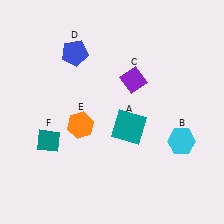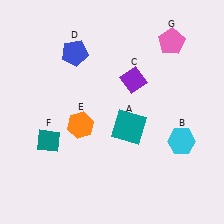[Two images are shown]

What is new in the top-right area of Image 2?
A pink pentagon (G) was added in the top-right area of Image 2.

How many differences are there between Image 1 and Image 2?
There is 1 difference between the two images.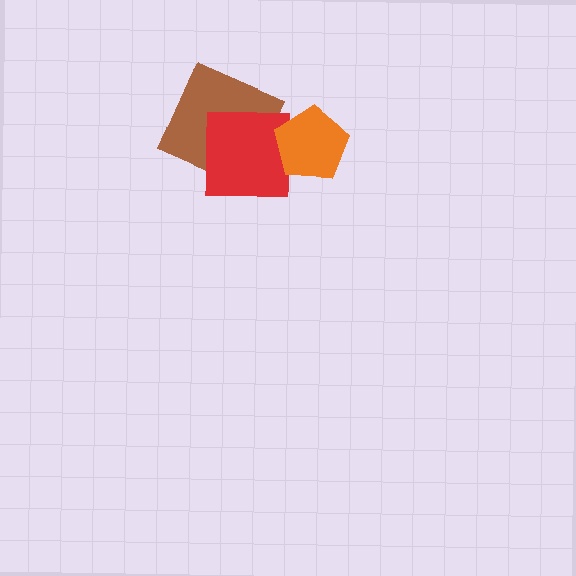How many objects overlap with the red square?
2 objects overlap with the red square.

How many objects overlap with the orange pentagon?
1 object overlaps with the orange pentagon.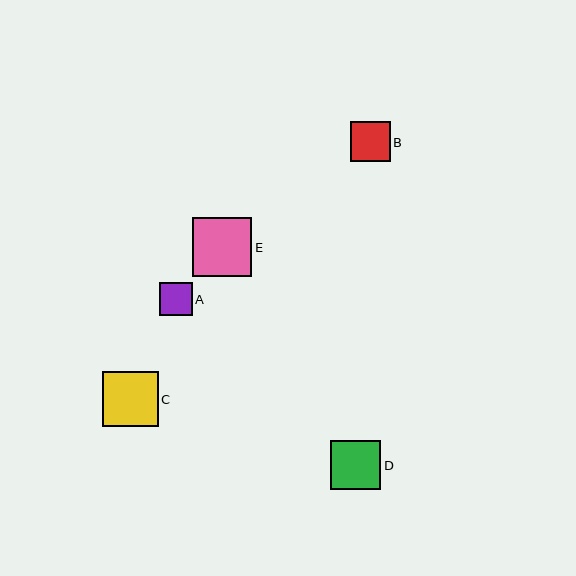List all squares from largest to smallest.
From largest to smallest: E, C, D, B, A.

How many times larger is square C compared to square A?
Square C is approximately 1.7 times the size of square A.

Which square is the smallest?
Square A is the smallest with a size of approximately 33 pixels.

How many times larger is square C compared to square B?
Square C is approximately 1.4 times the size of square B.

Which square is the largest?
Square E is the largest with a size of approximately 59 pixels.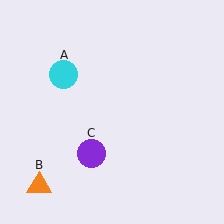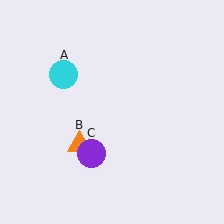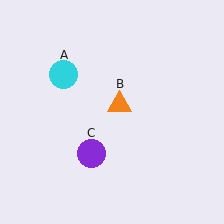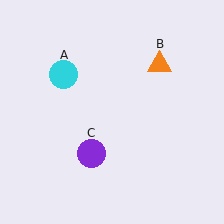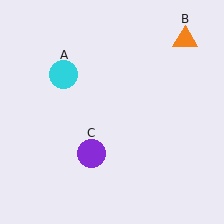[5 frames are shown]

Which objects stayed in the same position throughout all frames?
Cyan circle (object A) and purple circle (object C) remained stationary.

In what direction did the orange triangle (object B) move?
The orange triangle (object B) moved up and to the right.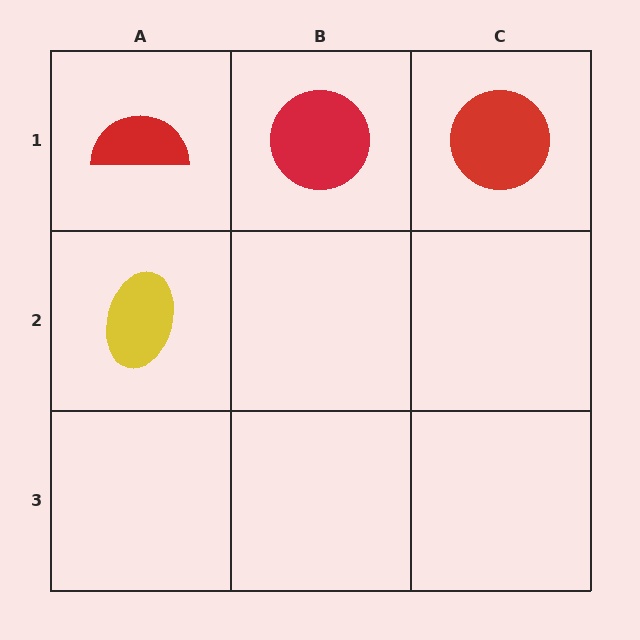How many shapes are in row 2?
1 shape.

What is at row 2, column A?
A yellow ellipse.